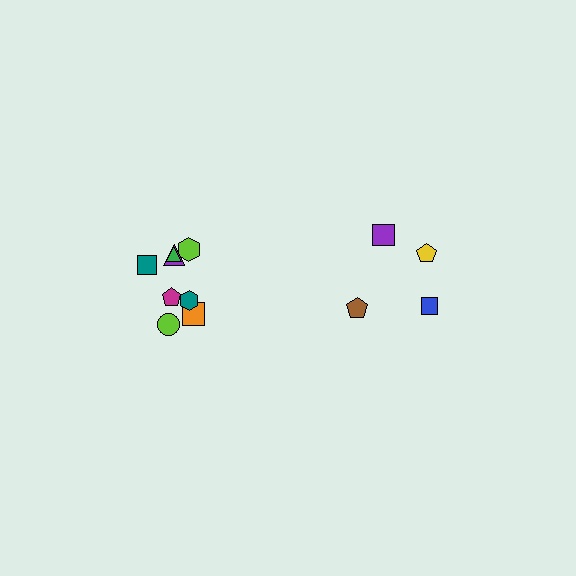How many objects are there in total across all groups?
There are 12 objects.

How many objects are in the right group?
There are 4 objects.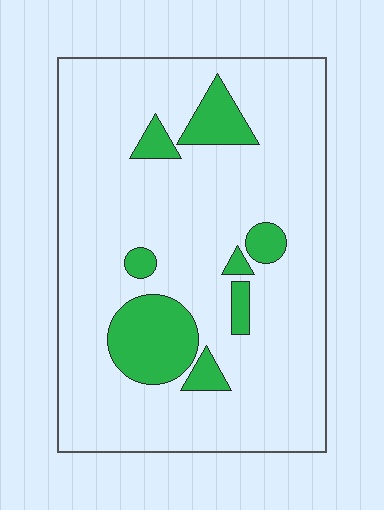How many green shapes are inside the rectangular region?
8.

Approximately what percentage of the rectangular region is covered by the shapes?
Approximately 15%.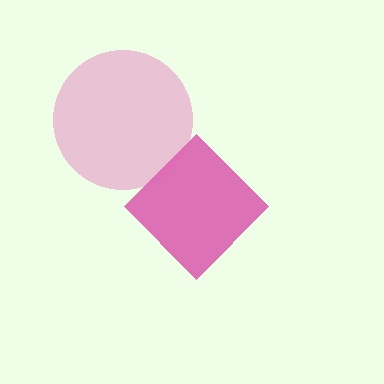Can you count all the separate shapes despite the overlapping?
Yes, there are 2 separate shapes.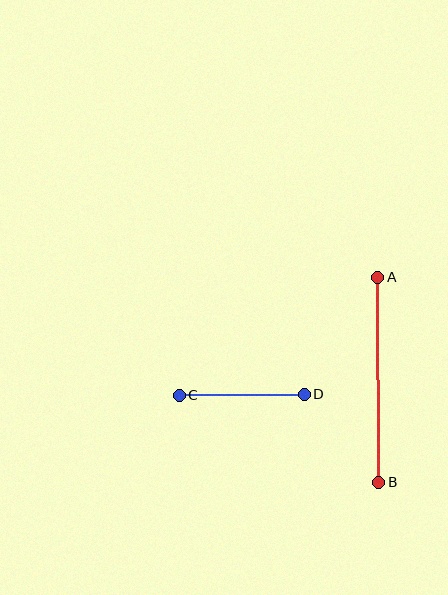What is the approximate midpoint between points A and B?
The midpoint is at approximately (378, 380) pixels.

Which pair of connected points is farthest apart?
Points A and B are farthest apart.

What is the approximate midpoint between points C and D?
The midpoint is at approximately (242, 395) pixels.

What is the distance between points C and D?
The distance is approximately 125 pixels.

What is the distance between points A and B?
The distance is approximately 205 pixels.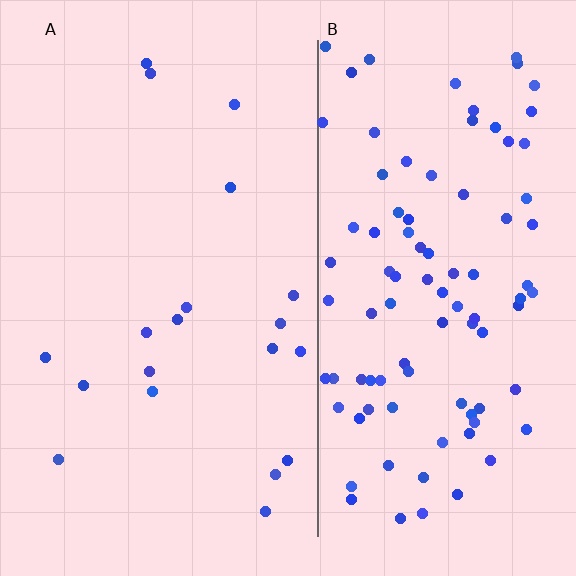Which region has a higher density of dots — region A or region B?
B (the right).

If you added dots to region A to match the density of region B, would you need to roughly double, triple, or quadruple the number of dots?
Approximately quadruple.